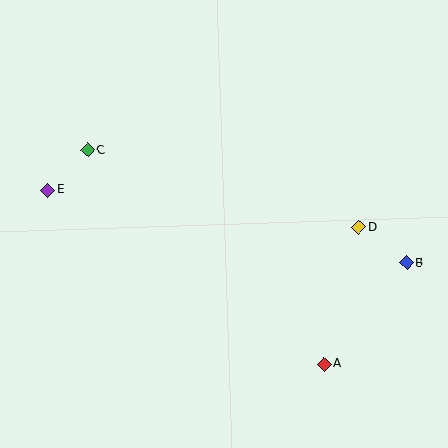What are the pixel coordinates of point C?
Point C is at (88, 150).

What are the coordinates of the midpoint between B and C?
The midpoint between B and C is at (247, 206).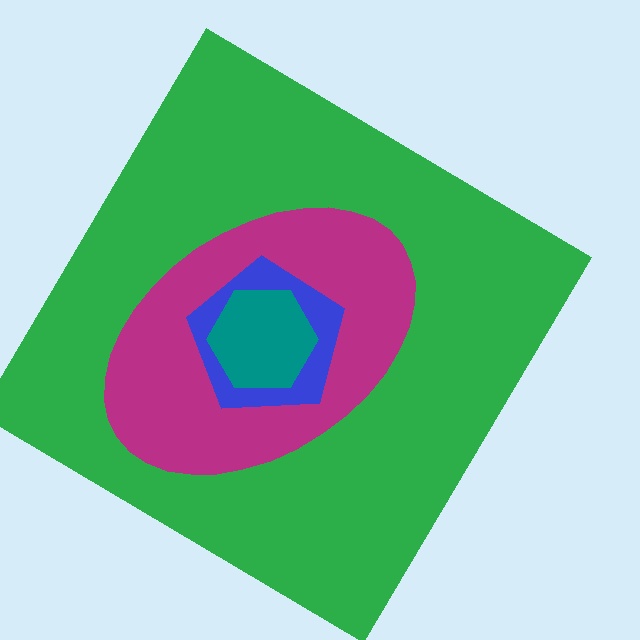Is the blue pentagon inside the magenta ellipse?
Yes.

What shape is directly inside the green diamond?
The magenta ellipse.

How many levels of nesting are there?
4.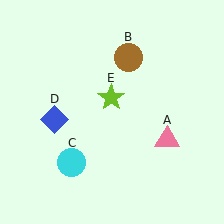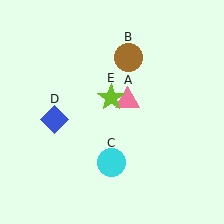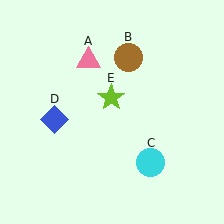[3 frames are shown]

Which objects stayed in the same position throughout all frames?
Brown circle (object B) and blue diamond (object D) and lime star (object E) remained stationary.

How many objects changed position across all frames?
2 objects changed position: pink triangle (object A), cyan circle (object C).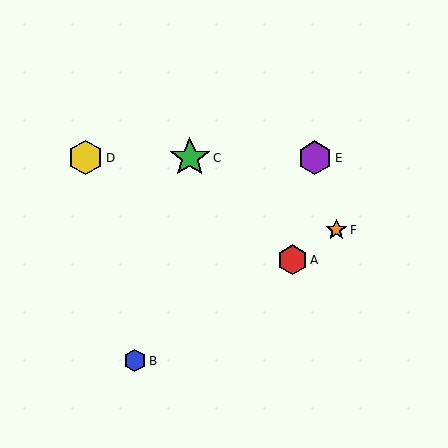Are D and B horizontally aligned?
No, D is at y≈158 and B is at y≈361.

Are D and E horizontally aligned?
Yes, both are at y≈158.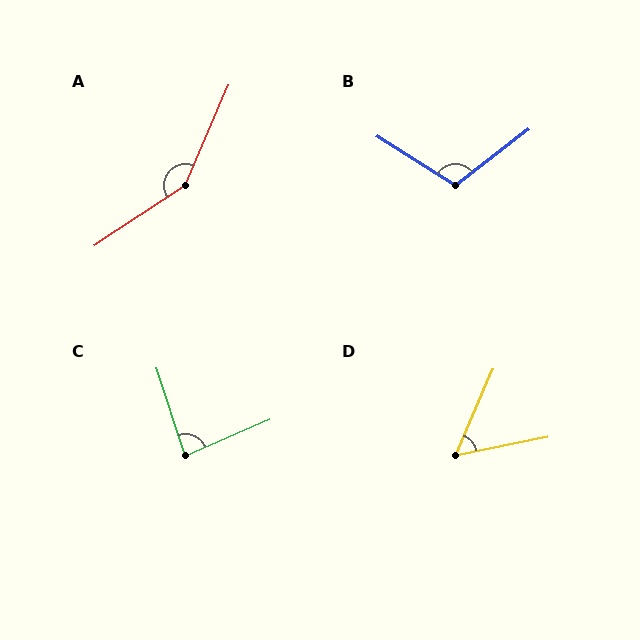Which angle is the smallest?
D, at approximately 55 degrees.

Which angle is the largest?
A, at approximately 147 degrees.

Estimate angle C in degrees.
Approximately 85 degrees.